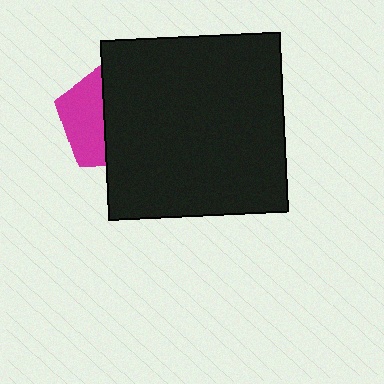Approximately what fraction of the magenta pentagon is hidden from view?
Roughly 59% of the magenta pentagon is hidden behind the black square.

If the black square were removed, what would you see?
You would see the complete magenta pentagon.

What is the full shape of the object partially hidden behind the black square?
The partially hidden object is a magenta pentagon.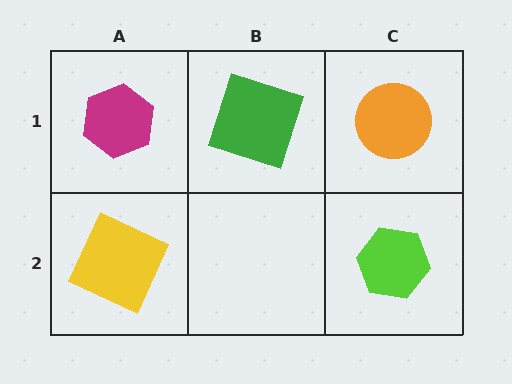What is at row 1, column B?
A green square.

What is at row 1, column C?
An orange circle.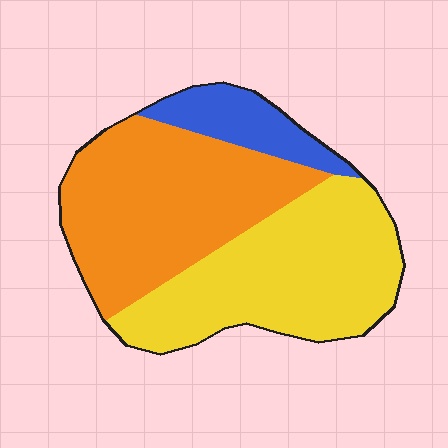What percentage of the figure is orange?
Orange takes up about two fifths (2/5) of the figure.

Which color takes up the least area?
Blue, at roughly 10%.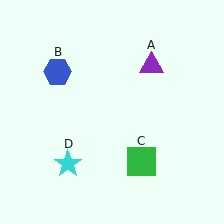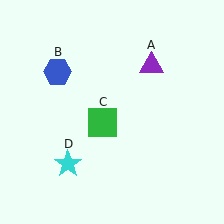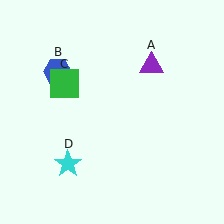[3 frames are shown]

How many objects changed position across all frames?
1 object changed position: green square (object C).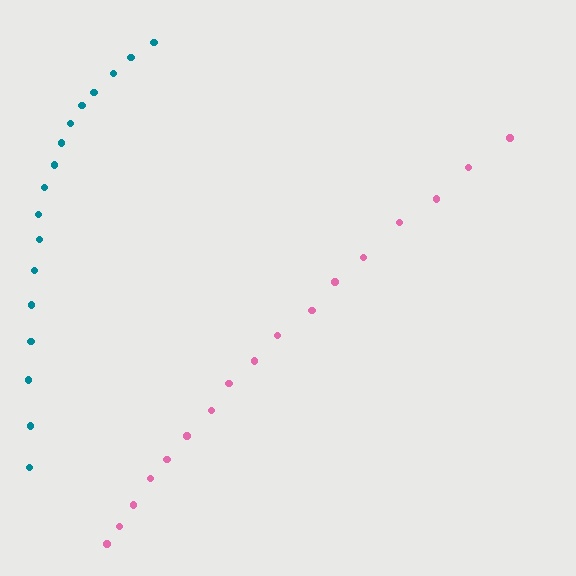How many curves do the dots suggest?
There are 2 distinct paths.